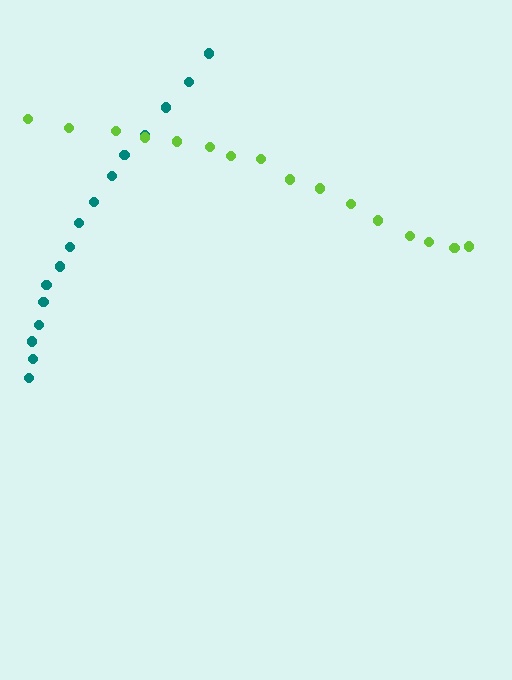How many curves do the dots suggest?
There are 2 distinct paths.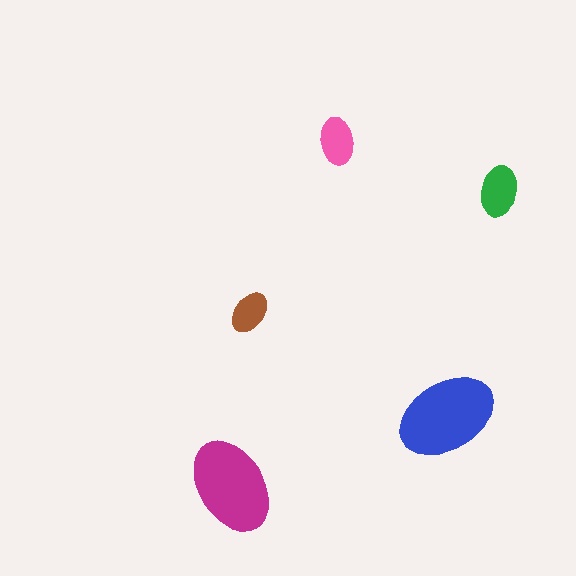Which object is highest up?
The pink ellipse is topmost.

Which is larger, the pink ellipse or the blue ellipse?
The blue one.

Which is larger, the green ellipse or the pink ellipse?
The green one.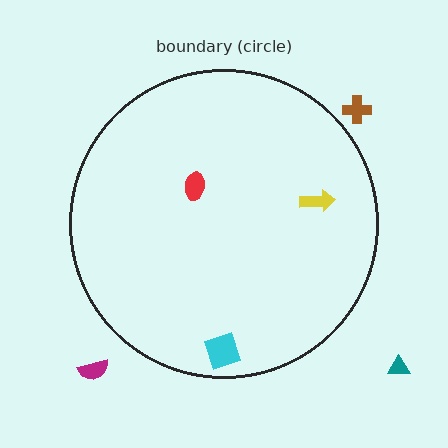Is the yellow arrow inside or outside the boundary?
Inside.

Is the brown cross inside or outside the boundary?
Outside.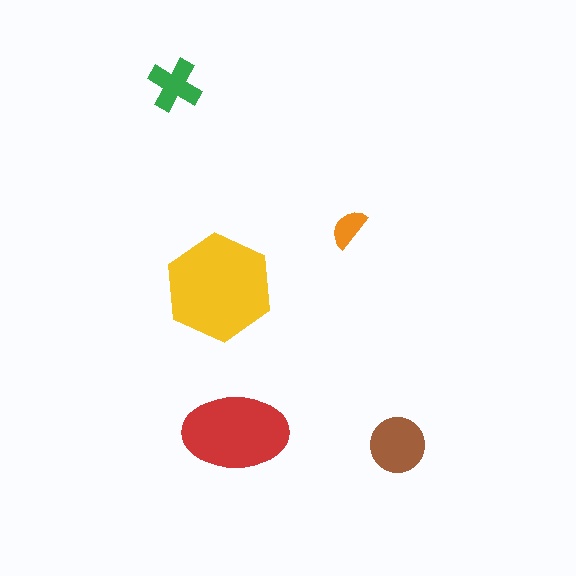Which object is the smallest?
The orange semicircle.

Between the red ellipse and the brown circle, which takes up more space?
The red ellipse.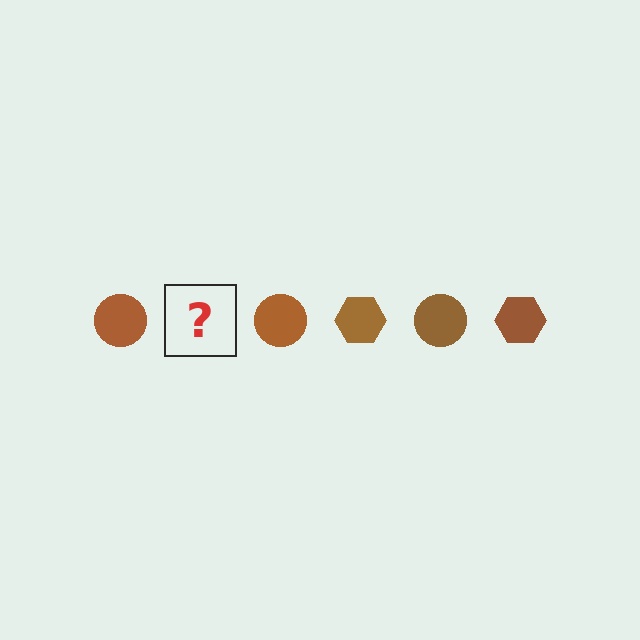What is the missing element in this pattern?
The missing element is a brown hexagon.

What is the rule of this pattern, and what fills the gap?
The rule is that the pattern cycles through circle, hexagon shapes in brown. The gap should be filled with a brown hexagon.